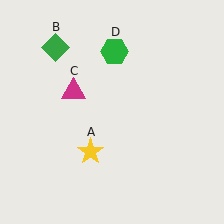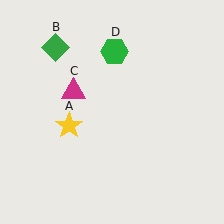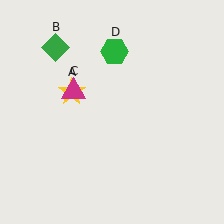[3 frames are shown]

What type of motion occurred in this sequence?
The yellow star (object A) rotated clockwise around the center of the scene.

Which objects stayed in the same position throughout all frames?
Green diamond (object B) and magenta triangle (object C) and green hexagon (object D) remained stationary.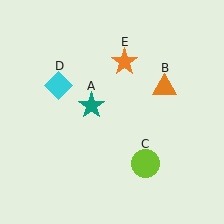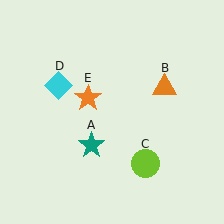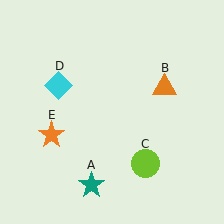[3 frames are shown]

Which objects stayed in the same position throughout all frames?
Orange triangle (object B) and lime circle (object C) and cyan diamond (object D) remained stationary.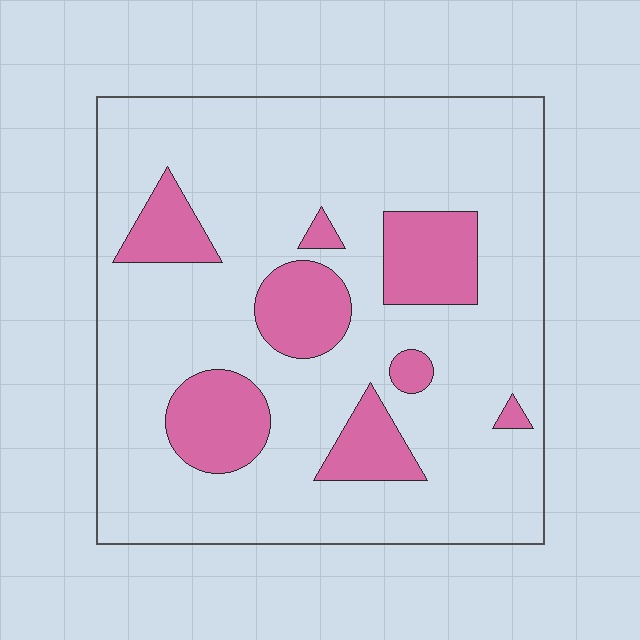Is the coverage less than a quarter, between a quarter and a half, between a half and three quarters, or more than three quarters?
Less than a quarter.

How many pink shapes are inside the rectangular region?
8.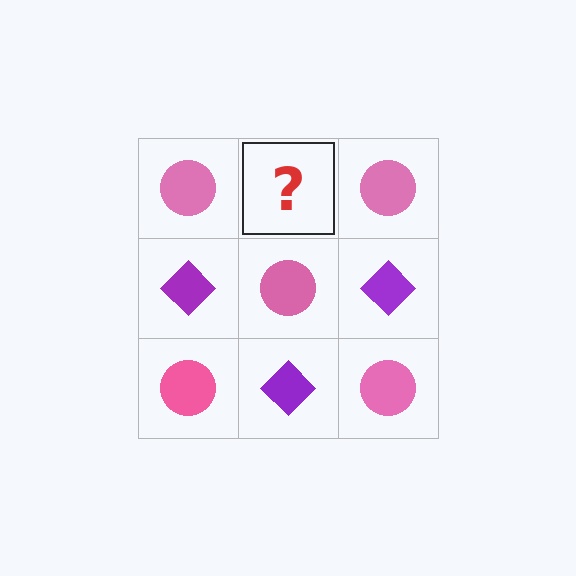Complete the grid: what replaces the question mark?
The question mark should be replaced with a purple diamond.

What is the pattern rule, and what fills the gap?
The rule is that it alternates pink circle and purple diamond in a checkerboard pattern. The gap should be filled with a purple diamond.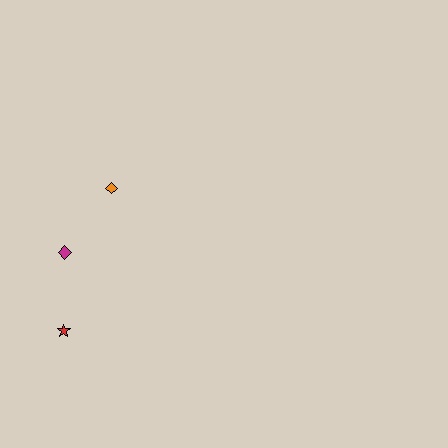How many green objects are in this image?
There are no green objects.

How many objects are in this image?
There are 3 objects.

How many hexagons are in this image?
There are no hexagons.